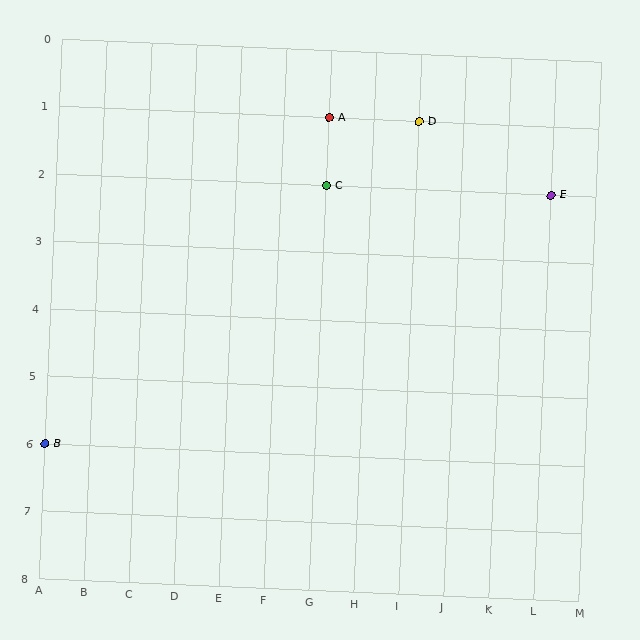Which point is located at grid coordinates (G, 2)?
Point C is at (G, 2).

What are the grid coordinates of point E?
Point E is at grid coordinates (L, 2).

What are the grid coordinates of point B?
Point B is at grid coordinates (A, 6).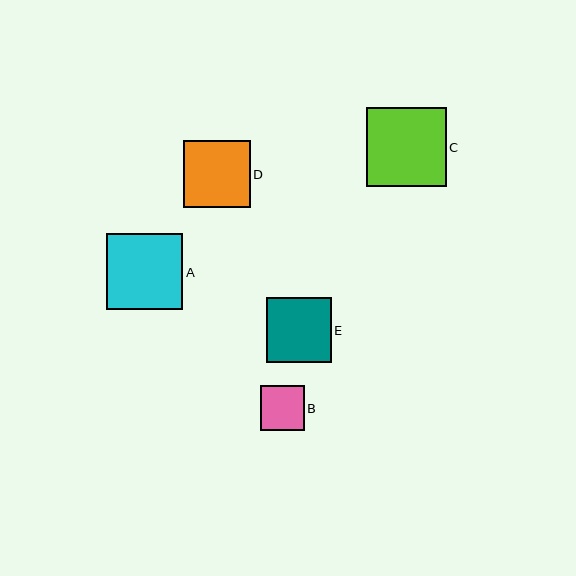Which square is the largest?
Square C is the largest with a size of approximately 79 pixels.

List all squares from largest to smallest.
From largest to smallest: C, A, D, E, B.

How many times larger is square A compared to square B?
Square A is approximately 1.7 times the size of square B.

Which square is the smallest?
Square B is the smallest with a size of approximately 44 pixels.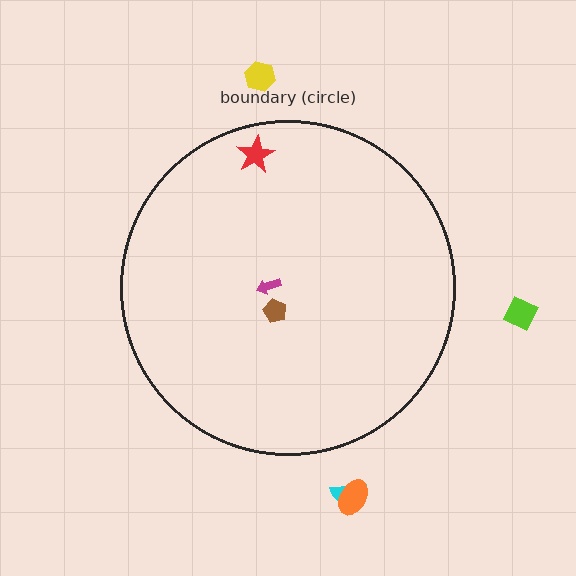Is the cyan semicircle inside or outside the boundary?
Outside.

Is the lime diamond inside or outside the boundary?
Outside.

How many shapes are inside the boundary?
3 inside, 4 outside.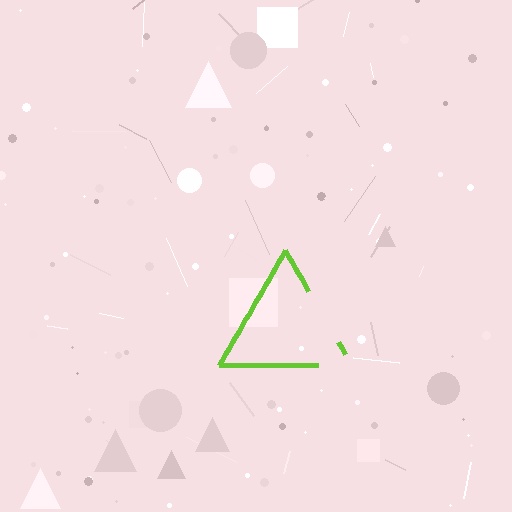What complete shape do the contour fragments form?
The contour fragments form a triangle.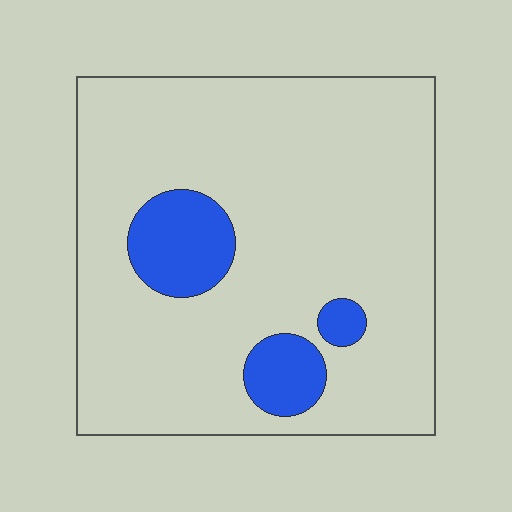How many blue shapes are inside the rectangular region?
3.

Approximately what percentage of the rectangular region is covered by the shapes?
Approximately 15%.